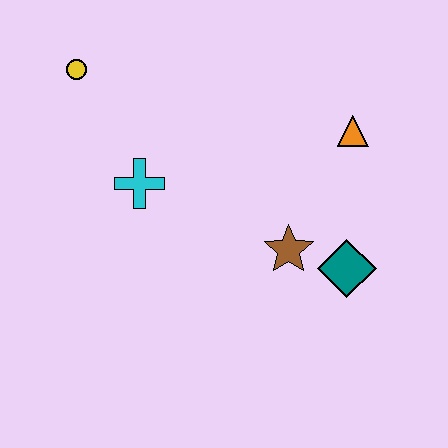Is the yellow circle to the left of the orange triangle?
Yes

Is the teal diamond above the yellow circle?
No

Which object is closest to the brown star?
The teal diamond is closest to the brown star.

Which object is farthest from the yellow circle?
The teal diamond is farthest from the yellow circle.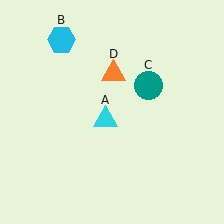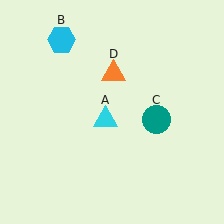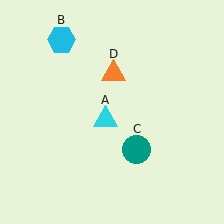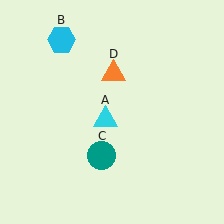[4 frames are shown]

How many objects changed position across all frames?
1 object changed position: teal circle (object C).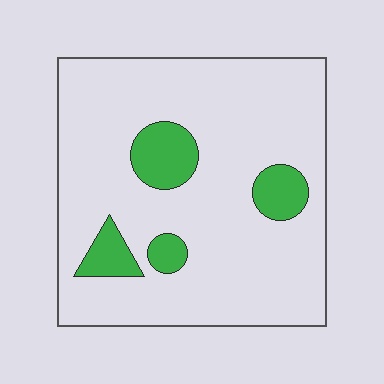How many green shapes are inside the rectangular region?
4.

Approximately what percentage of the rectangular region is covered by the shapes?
Approximately 15%.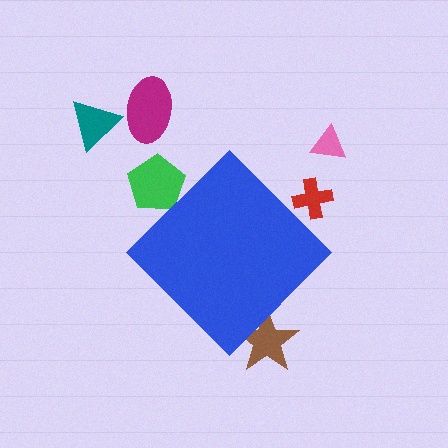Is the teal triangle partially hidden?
No, the teal triangle is fully visible.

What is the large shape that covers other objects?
A blue diamond.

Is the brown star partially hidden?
Yes, the brown star is partially hidden behind the blue diamond.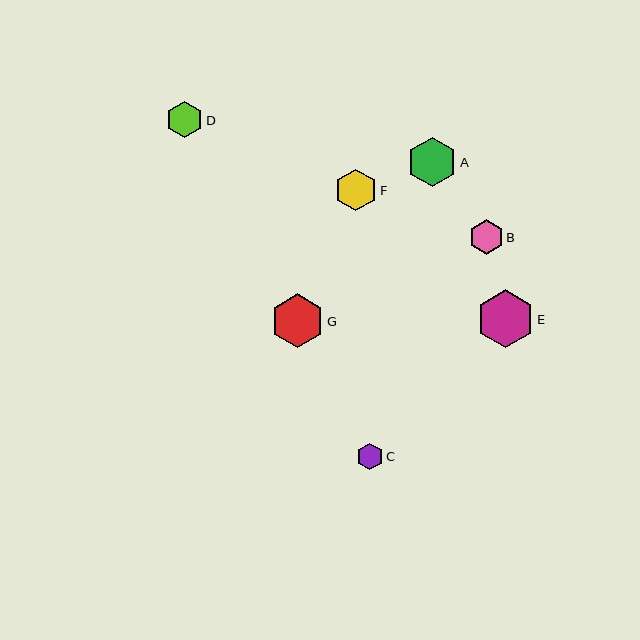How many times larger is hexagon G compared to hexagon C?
Hexagon G is approximately 2.0 times the size of hexagon C.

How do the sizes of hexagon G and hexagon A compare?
Hexagon G and hexagon A are approximately the same size.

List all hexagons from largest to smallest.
From largest to smallest: E, G, A, F, D, B, C.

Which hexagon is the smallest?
Hexagon C is the smallest with a size of approximately 27 pixels.